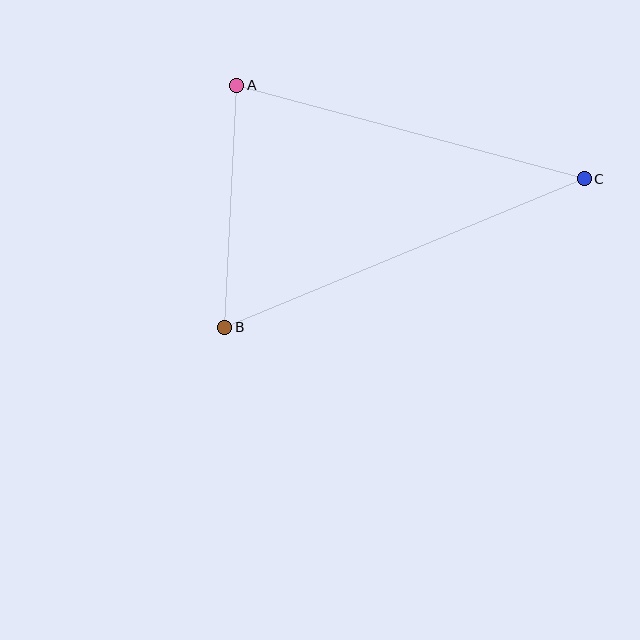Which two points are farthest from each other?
Points B and C are farthest from each other.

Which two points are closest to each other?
Points A and B are closest to each other.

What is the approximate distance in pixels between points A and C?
The distance between A and C is approximately 360 pixels.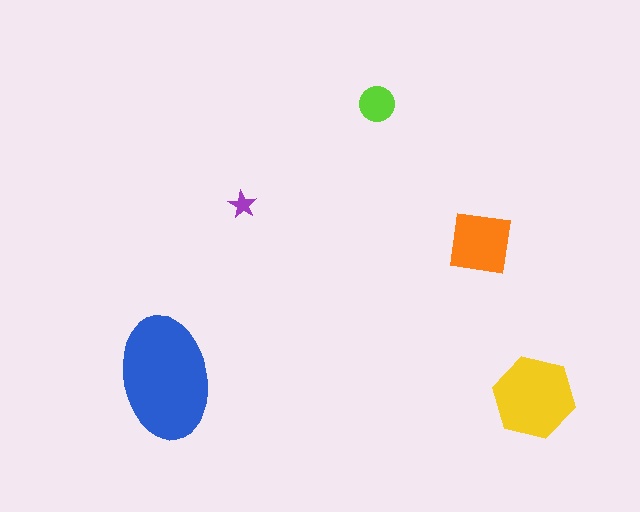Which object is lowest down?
The yellow hexagon is bottommost.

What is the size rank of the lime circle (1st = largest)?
4th.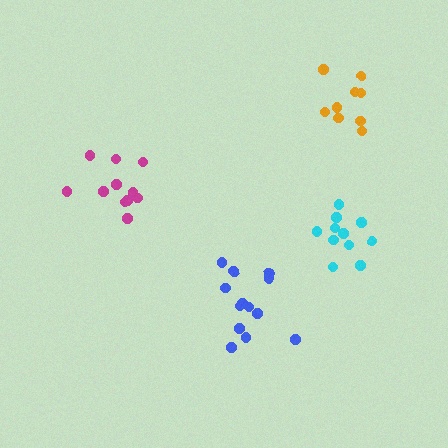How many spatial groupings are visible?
There are 4 spatial groupings.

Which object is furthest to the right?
The orange cluster is rightmost.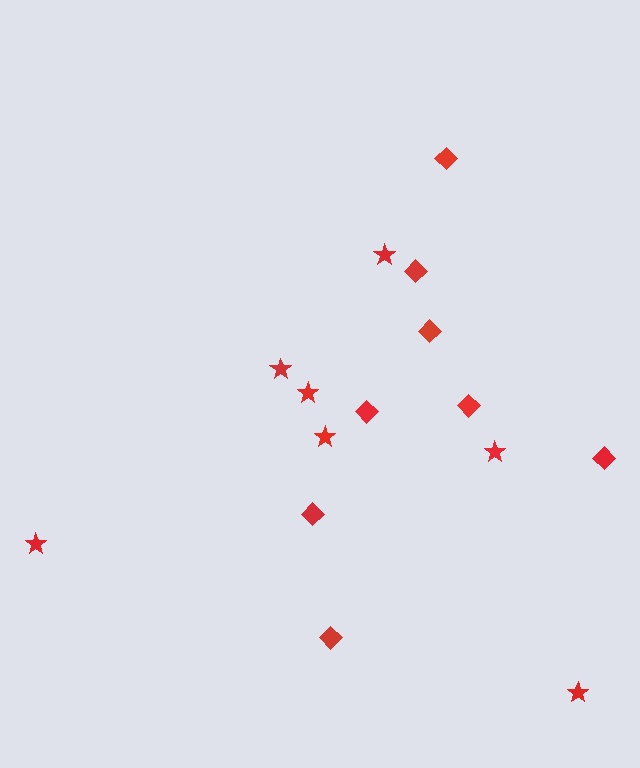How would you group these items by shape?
There are 2 groups: one group of stars (7) and one group of diamonds (8).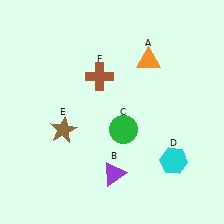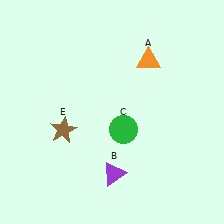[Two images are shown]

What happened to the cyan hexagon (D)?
The cyan hexagon (D) was removed in Image 2. It was in the bottom-right area of Image 1.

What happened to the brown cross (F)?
The brown cross (F) was removed in Image 2. It was in the top-left area of Image 1.